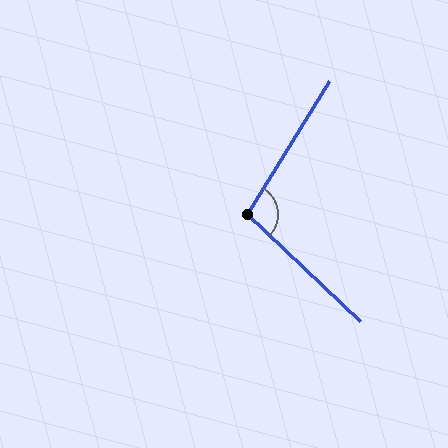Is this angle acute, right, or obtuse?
It is obtuse.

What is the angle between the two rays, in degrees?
Approximately 102 degrees.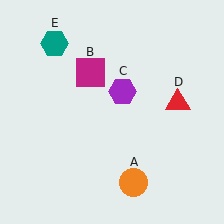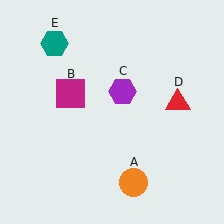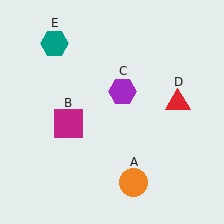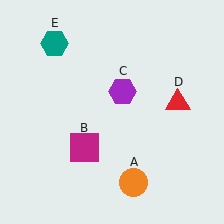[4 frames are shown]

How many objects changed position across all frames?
1 object changed position: magenta square (object B).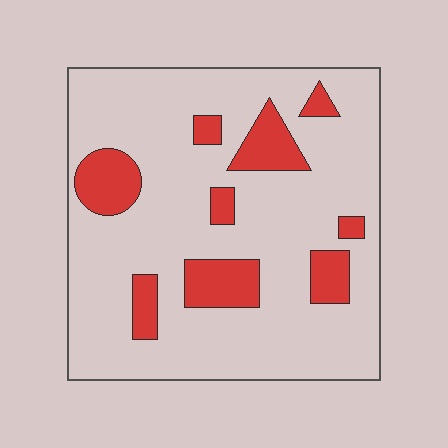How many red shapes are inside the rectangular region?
9.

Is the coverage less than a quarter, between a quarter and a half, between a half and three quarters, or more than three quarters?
Less than a quarter.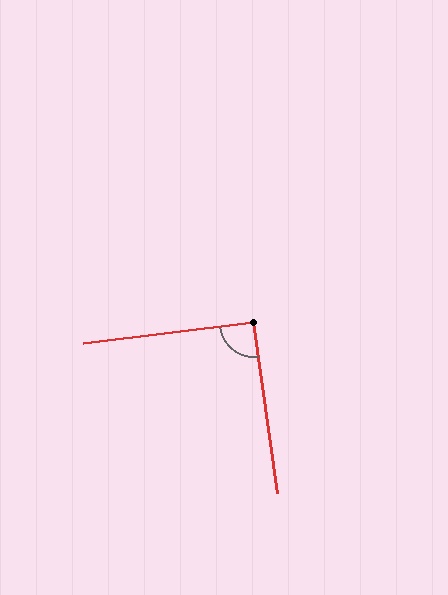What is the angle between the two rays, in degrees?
Approximately 91 degrees.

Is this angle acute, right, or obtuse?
It is approximately a right angle.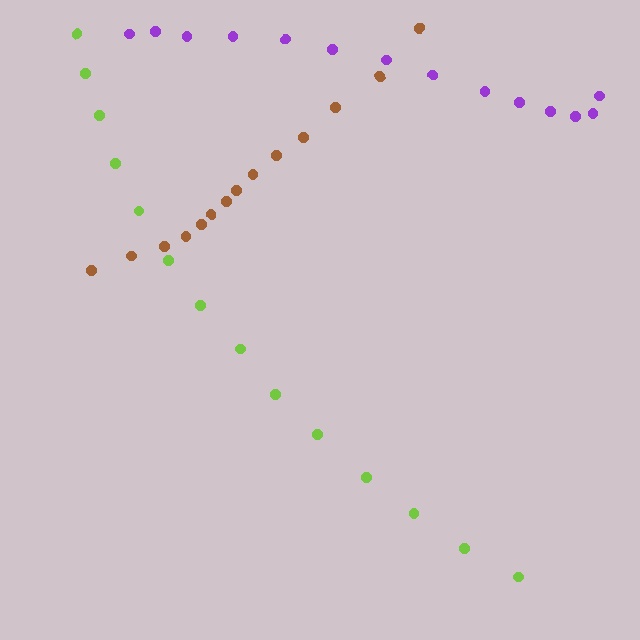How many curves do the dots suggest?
There are 3 distinct paths.